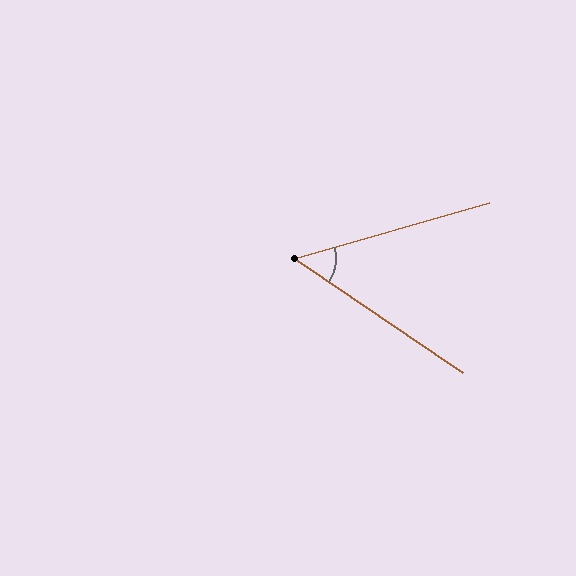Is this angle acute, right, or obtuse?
It is acute.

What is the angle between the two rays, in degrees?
Approximately 50 degrees.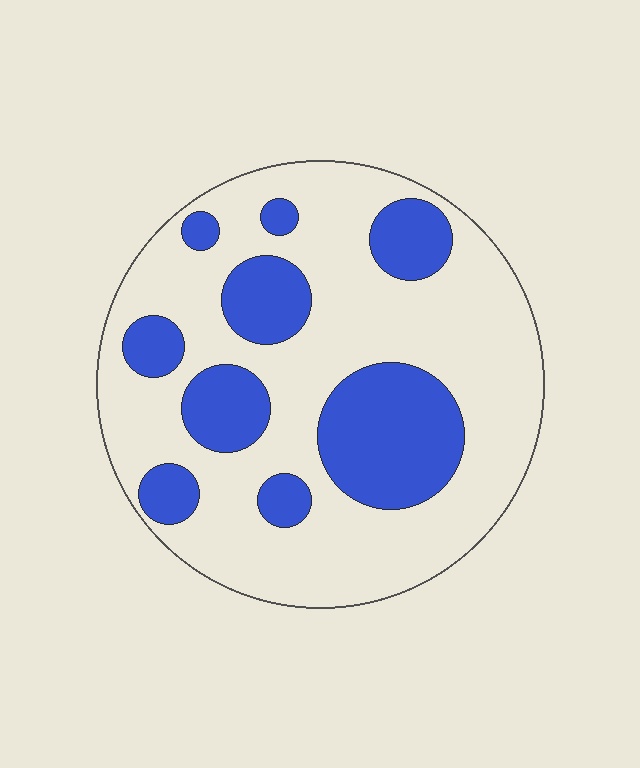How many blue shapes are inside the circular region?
9.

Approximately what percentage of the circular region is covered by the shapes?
Approximately 30%.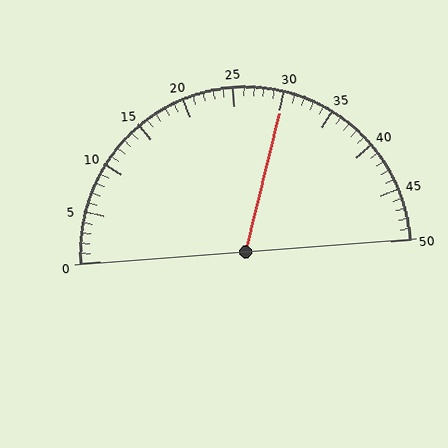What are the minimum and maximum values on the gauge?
The gauge ranges from 0 to 50.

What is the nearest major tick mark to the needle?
The nearest major tick mark is 30.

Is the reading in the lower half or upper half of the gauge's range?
The reading is in the upper half of the range (0 to 50).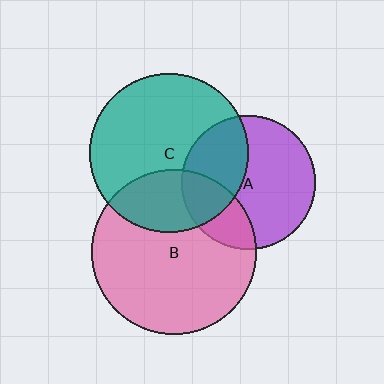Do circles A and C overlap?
Yes.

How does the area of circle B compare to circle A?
Approximately 1.5 times.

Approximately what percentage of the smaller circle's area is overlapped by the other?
Approximately 35%.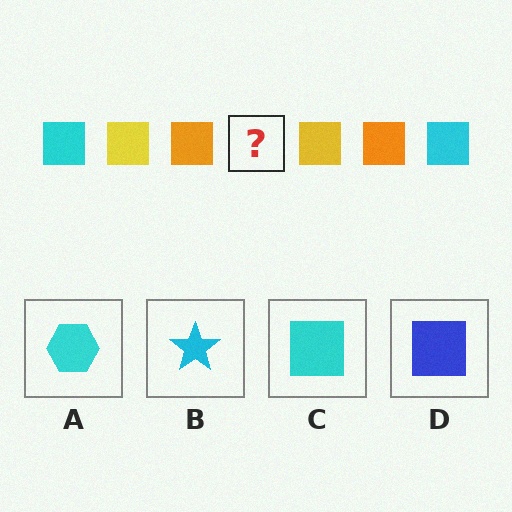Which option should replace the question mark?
Option C.